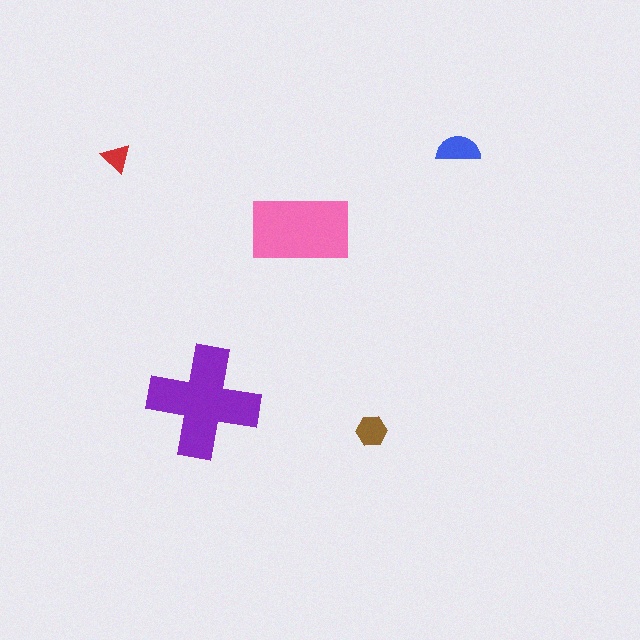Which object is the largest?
The purple cross.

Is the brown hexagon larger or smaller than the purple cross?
Smaller.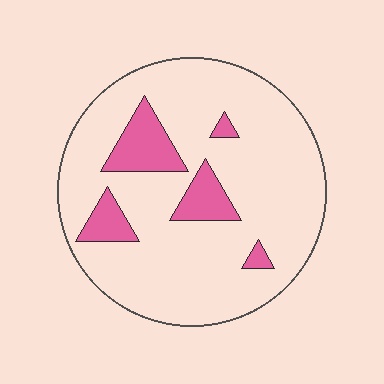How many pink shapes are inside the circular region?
5.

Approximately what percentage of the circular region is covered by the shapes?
Approximately 15%.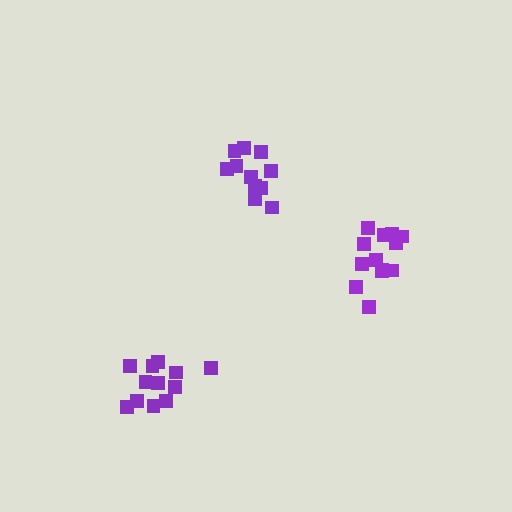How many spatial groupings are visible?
There are 3 spatial groupings.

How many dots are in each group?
Group 1: 13 dots, Group 2: 13 dots, Group 3: 12 dots (38 total).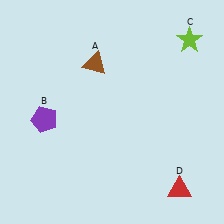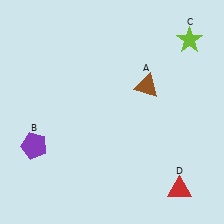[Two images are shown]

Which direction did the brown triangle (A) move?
The brown triangle (A) moved right.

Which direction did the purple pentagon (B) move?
The purple pentagon (B) moved down.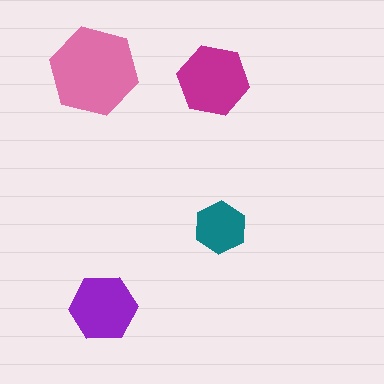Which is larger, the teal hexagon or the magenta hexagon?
The magenta one.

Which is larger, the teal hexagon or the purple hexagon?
The purple one.